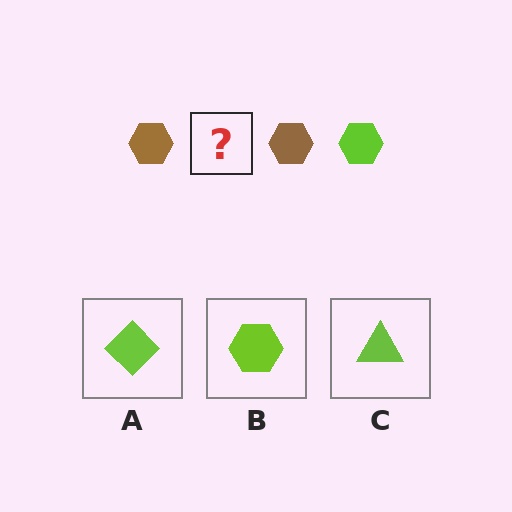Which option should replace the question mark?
Option B.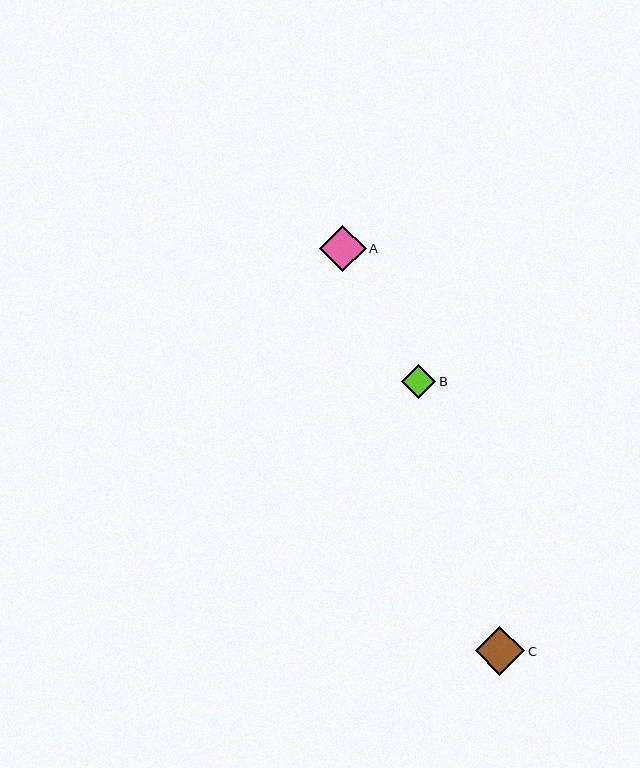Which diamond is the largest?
Diamond C is the largest with a size of approximately 49 pixels.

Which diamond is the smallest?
Diamond B is the smallest with a size of approximately 34 pixels.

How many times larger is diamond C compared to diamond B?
Diamond C is approximately 1.5 times the size of diamond B.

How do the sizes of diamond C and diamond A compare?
Diamond C and diamond A are approximately the same size.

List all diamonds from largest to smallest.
From largest to smallest: C, A, B.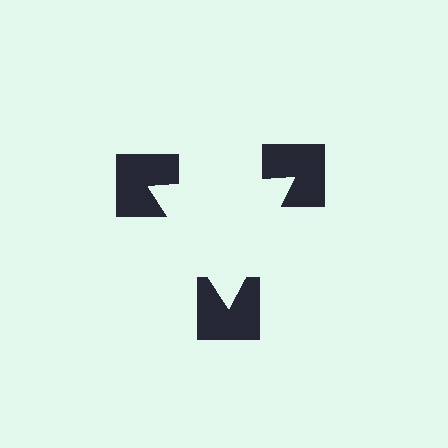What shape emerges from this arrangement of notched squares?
An illusory triangle — its edges are inferred from the aligned wedge cuts in the notched squares, not physically drawn.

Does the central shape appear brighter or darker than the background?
It typically appears slightly brighter than the background, even though no actual brightness change is drawn.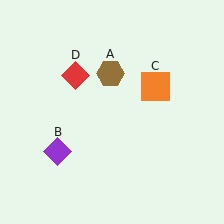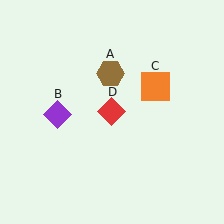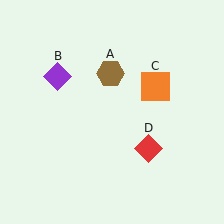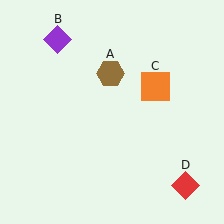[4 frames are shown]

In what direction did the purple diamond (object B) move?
The purple diamond (object B) moved up.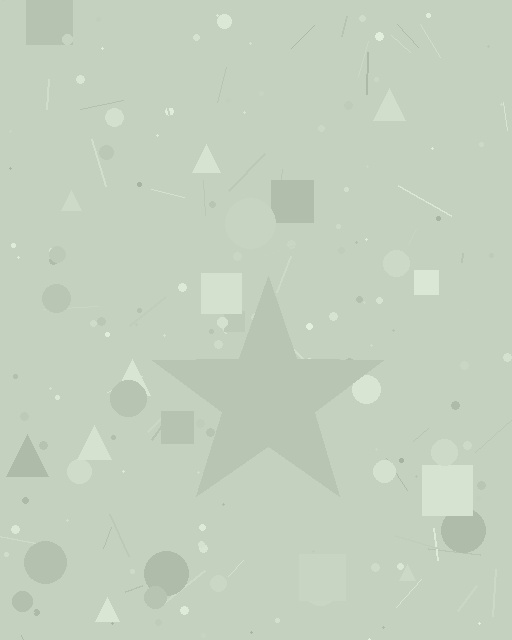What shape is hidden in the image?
A star is hidden in the image.